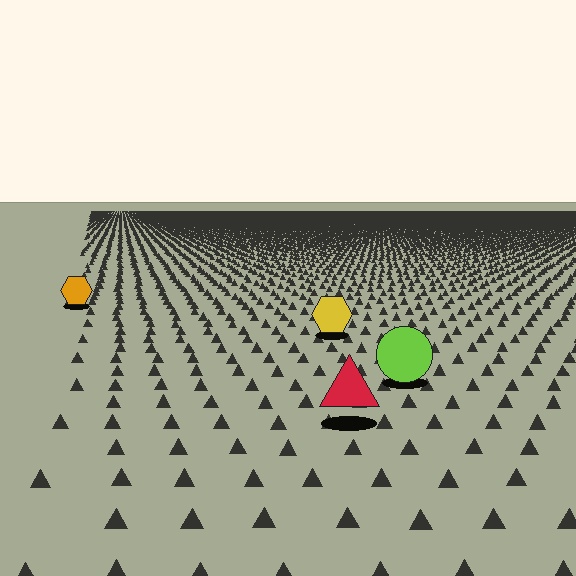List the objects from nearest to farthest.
From nearest to farthest: the red triangle, the lime circle, the yellow hexagon, the orange hexagon.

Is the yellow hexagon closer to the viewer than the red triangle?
No. The red triangle is closer — you can tell from the texture gradient: the ground texture is coarser near it.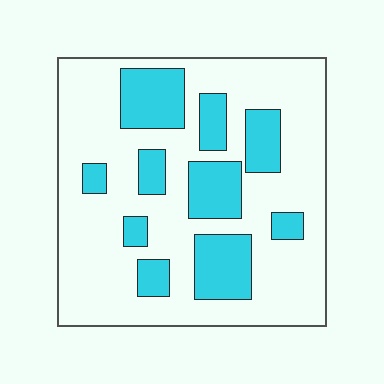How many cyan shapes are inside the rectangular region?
10.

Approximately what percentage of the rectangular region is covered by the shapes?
Approximately 25%.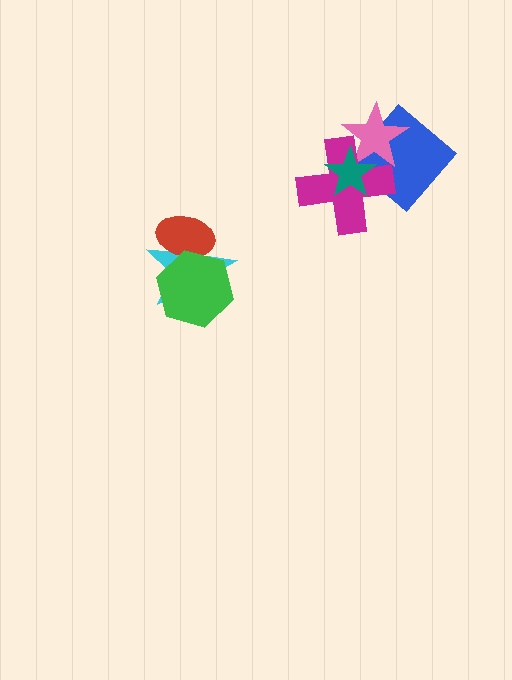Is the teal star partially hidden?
No, no other shape covers it.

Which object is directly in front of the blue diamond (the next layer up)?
The pink star is directly in front of the blue diamond.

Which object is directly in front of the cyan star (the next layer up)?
The red ellipse is directly in front of the cyan star.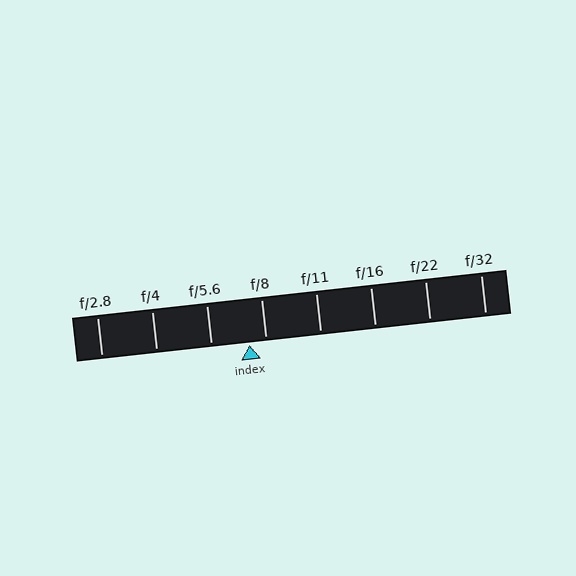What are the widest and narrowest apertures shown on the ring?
The widest aperture shown is f/2.8 and the narrowest is f/32.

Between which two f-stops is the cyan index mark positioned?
The index mark is between f/5.6 and f/8.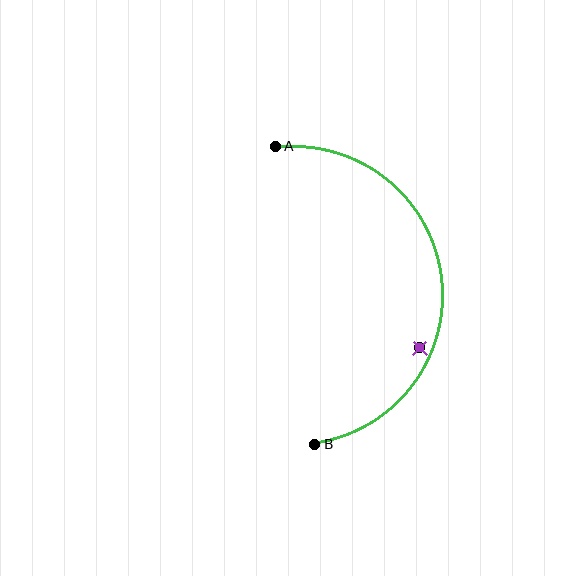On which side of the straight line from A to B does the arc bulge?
The arc bulges to the right of the straight line connecting A and B.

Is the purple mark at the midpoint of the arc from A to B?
No — the purple mark does not lie on the arc at all. It sits slightly inside the curve.